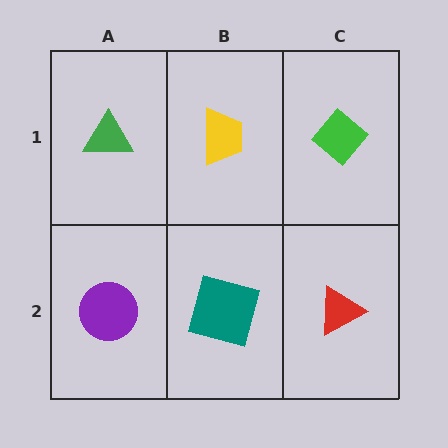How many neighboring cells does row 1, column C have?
2.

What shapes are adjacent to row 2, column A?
A green triangle (row 1, column A), a teal square (row 2, column B).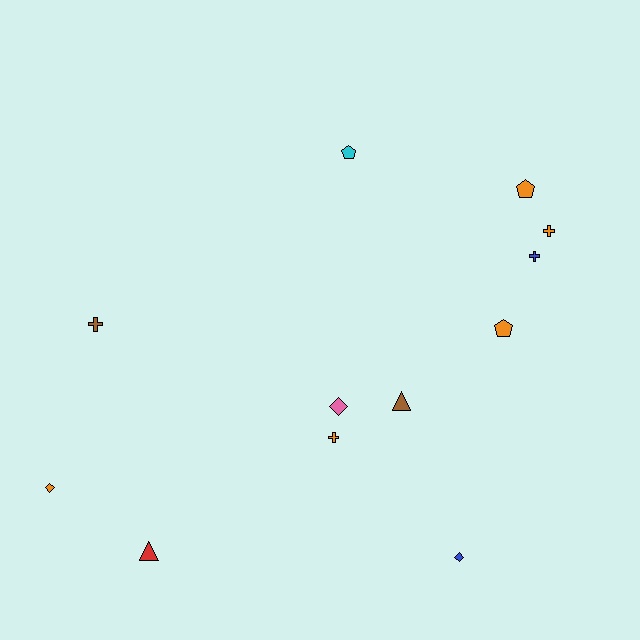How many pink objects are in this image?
There is 1 pink object.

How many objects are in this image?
There are 12 objects.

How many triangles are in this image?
There are 2 triangles.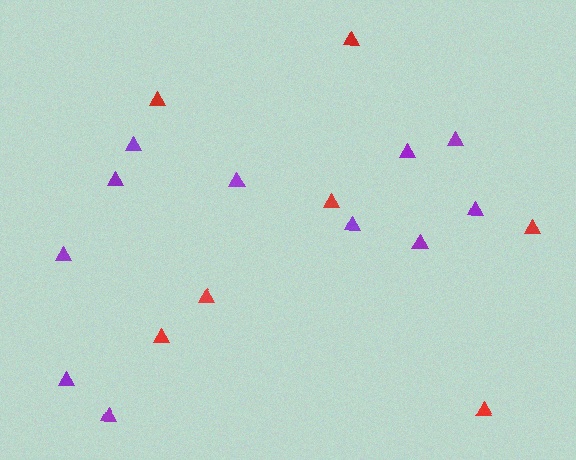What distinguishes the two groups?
There are 2 groups: one group of red triangles (7) and one group of purple triangles (11).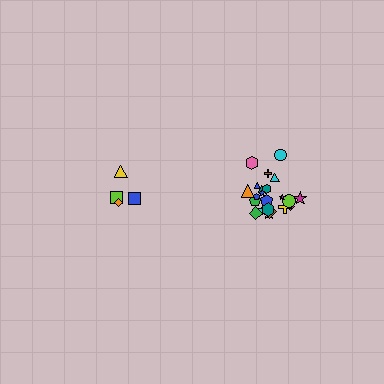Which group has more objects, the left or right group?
The right group.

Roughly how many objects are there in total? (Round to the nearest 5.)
Roughly 25 objects in total.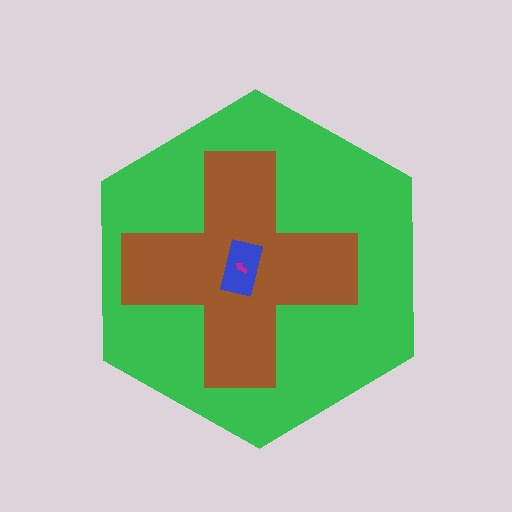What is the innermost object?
The magenta arrow.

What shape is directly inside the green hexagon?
The brown cross.